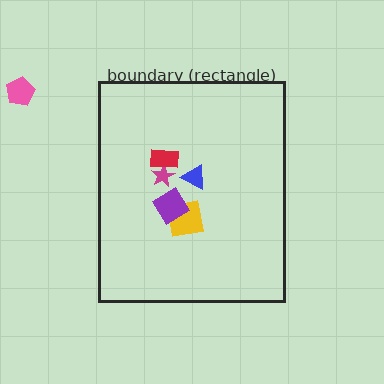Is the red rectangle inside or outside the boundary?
Inside.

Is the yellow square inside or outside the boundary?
Inside.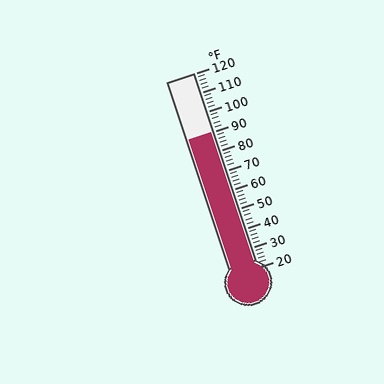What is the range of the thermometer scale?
The thermometer scale ranges from 20°F to 120°F.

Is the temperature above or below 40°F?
The temperature is above 40°F.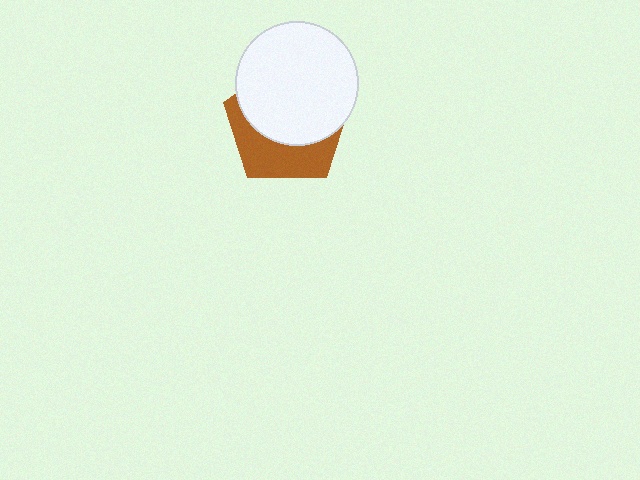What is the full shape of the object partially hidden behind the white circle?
The partially hidden object is a brown pentagon.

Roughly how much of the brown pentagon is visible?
A small part of it is visible (roughly 39%).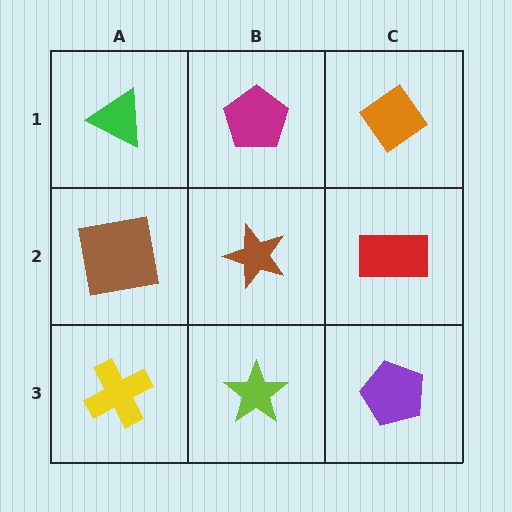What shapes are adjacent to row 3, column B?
A brown star (row 2, column B), a yellow cross (row 3, column A), a purple pentagon (row 3, column C).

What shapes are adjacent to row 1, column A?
A brown square (row 2, column A), a magenta pentagon (row 1, column B).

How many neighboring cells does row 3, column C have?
2.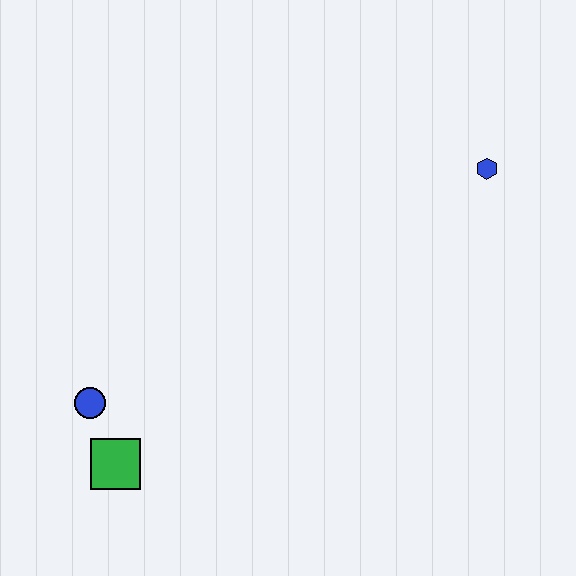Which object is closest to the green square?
The blue circle is closest to the green square.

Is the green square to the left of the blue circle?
No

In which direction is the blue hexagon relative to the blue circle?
The blue hexagon is to the right of the blue circle.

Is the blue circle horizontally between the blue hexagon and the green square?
No